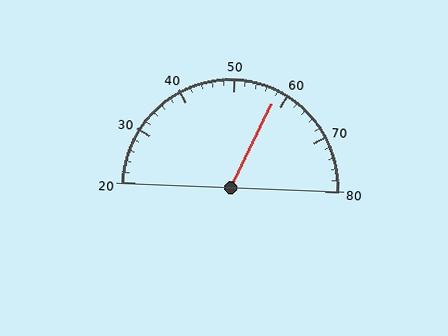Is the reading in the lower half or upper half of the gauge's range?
The reading is in the upper half of the range (20 to 80).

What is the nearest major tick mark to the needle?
The nearest major tick mark is 60.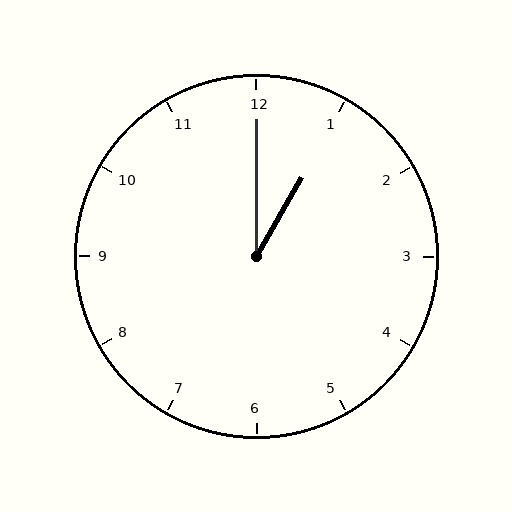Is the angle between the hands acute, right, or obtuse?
It is acute.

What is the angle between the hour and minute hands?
Approximately 30 degrees.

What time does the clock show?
1:00.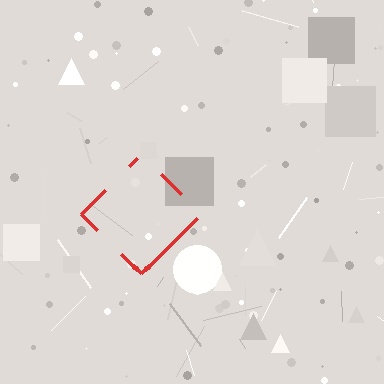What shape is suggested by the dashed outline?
The dashed outline suggests a diamond.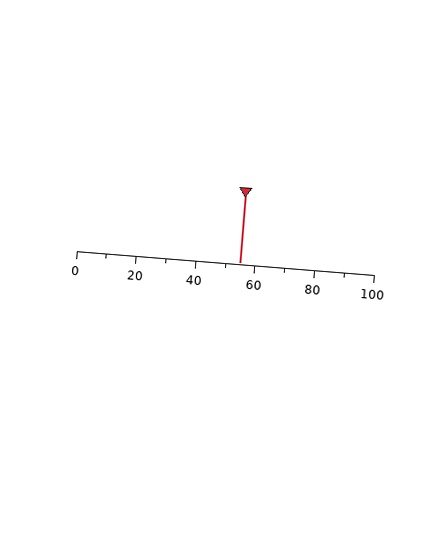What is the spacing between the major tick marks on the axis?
The major ticks are spaced 20 apart.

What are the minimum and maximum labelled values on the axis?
The axis runs from 0 to 100.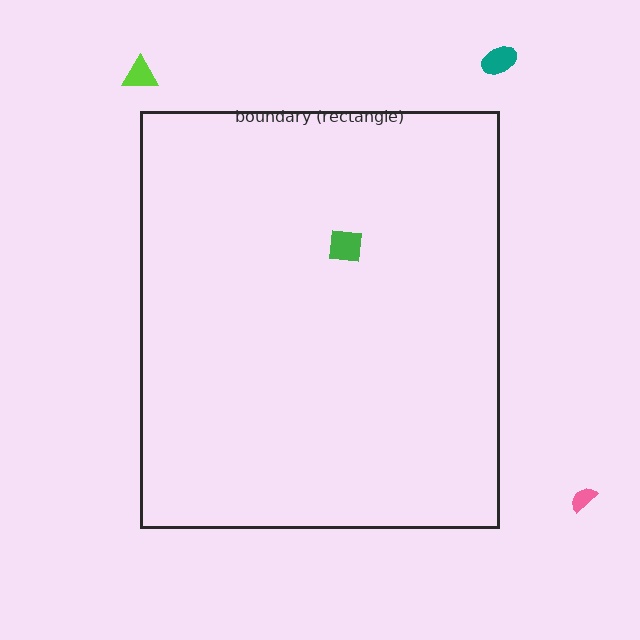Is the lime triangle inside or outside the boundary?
Outside.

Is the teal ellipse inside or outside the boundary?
Outside.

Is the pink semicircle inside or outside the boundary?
Outside.